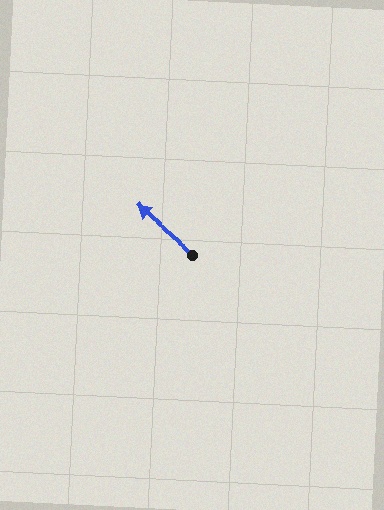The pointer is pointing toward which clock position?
Roughly 10 o'clock.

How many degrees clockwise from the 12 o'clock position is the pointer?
Approximately 310 degrees.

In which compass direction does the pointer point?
Northwest.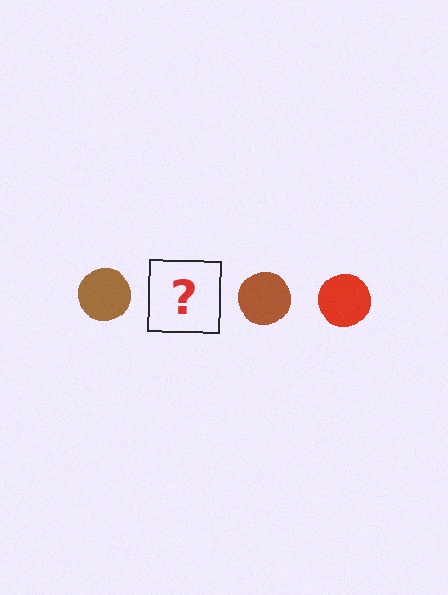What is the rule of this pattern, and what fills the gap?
The rule is that the pattern cycles through brown, red circles. The gap should be filled with a red circle.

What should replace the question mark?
The question mark should be replaced with a red circle.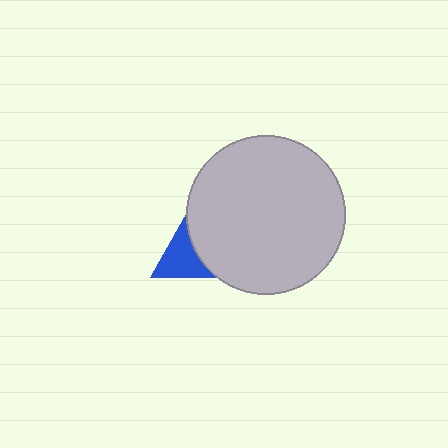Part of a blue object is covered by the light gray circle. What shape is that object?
It is a triangle.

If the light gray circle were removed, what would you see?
You would see the complete blue triangle.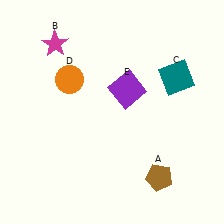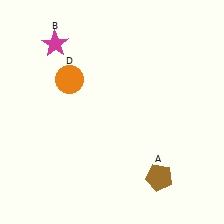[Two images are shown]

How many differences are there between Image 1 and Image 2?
There are 2 differences between the two images.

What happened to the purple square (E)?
The purple square (E) was removed in Image 2. It was in the top-right area of Image 1.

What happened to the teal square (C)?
The teal square (C) was removed in Image 2. It was in the top-right area of Image 1.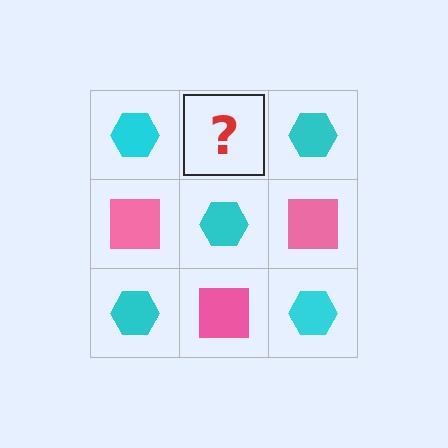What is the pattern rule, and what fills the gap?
The rule is that it alternates cyan hexagon and pink square in a checkerboard pattern. The gap should be filled with a pink square.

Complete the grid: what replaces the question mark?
The question mark should be replaced with a pink square.